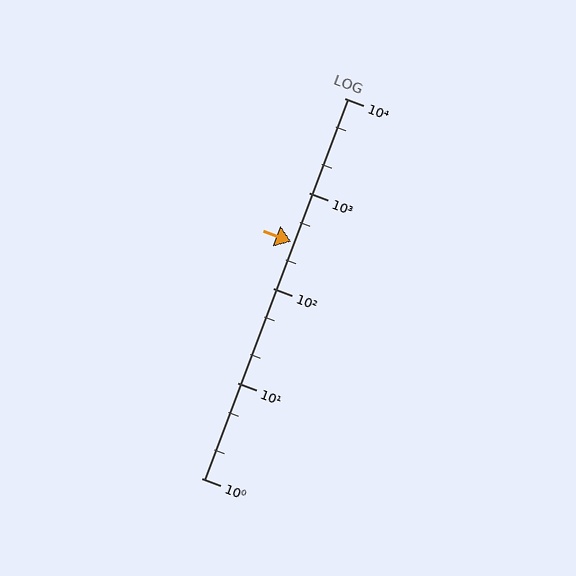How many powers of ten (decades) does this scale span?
The scale spans 4 decades, from 1 to 10000.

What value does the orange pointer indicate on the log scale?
The pointer indicates approximately 310.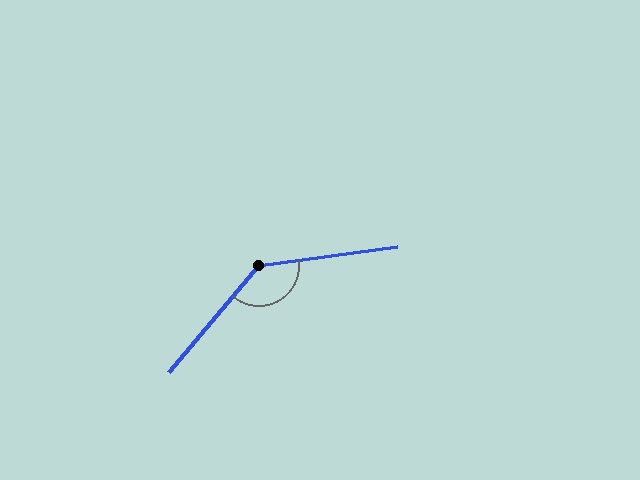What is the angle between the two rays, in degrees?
Approximately 138 degrees.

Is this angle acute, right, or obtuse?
It is obtuse.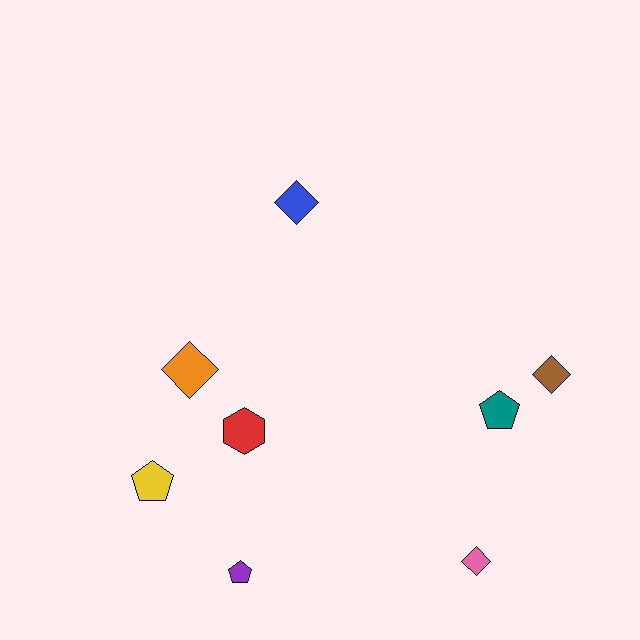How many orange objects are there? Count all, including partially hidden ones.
There is 1 orange object.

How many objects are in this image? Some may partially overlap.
There are 8 objects.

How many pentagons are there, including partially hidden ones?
There are 3 pentagons.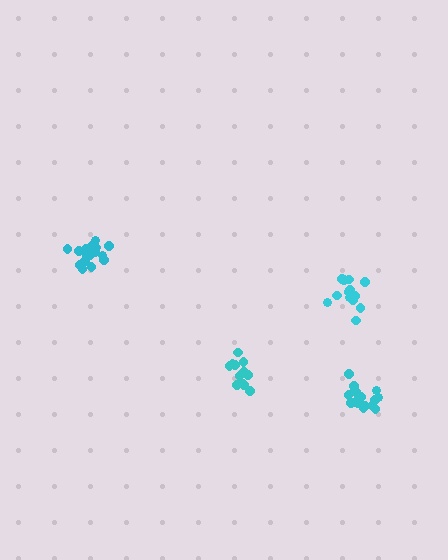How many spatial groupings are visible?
There are 4 spatial groupings.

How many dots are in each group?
Group 1: 12 dots, Group 2: 17 dots, Group 3: 13 dots, Group 4: 18 dots (60 total).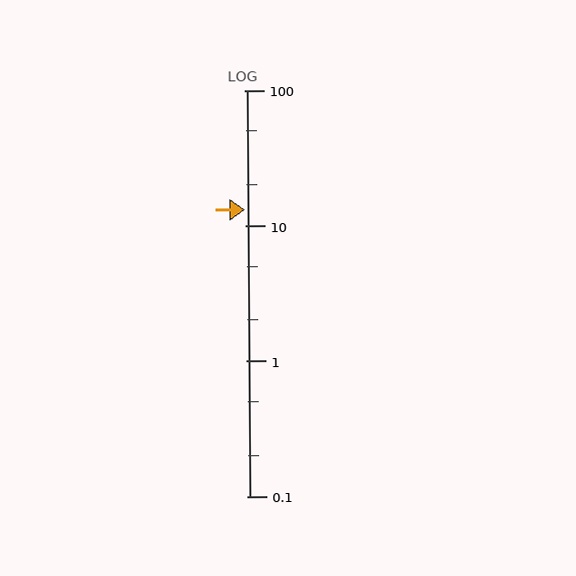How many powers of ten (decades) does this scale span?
The scale spans 3 decades, from 0.1 to 100.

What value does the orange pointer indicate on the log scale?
The pointer indicates approximately 13.